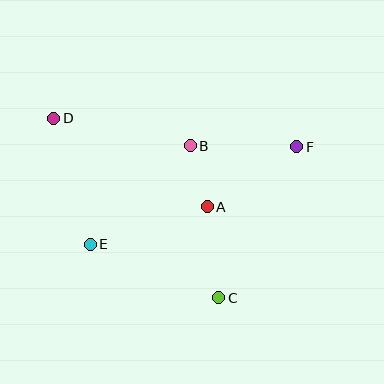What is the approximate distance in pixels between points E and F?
The distance between E and F is approximately 229 pixels.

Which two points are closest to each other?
Points A and B are closest to each other.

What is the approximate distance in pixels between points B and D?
The distance between B and D is approximately 139 pixels.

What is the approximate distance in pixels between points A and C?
The distance between A and C is approximately 92 pixels.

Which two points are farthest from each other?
Points D and F are farthest from each other.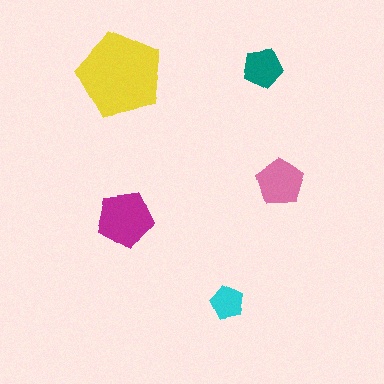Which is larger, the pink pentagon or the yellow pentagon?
The yellow one.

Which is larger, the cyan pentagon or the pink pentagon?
The pink one.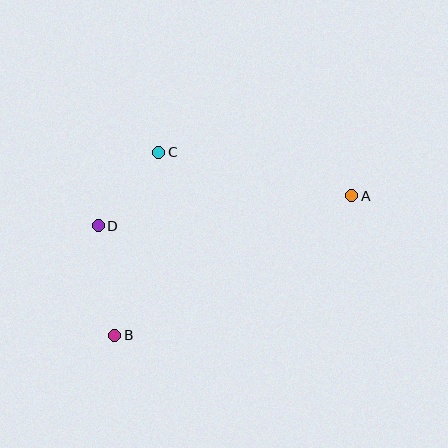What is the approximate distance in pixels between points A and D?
The distance between A and D is approximately 255 pixels.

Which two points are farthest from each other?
Points A and B are farthest from each other.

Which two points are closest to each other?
Points C and D are closest to each other.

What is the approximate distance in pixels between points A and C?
The distance between A and C is approximately 198 pixels.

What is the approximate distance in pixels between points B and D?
The distance between B and D is approximately 111 pixels.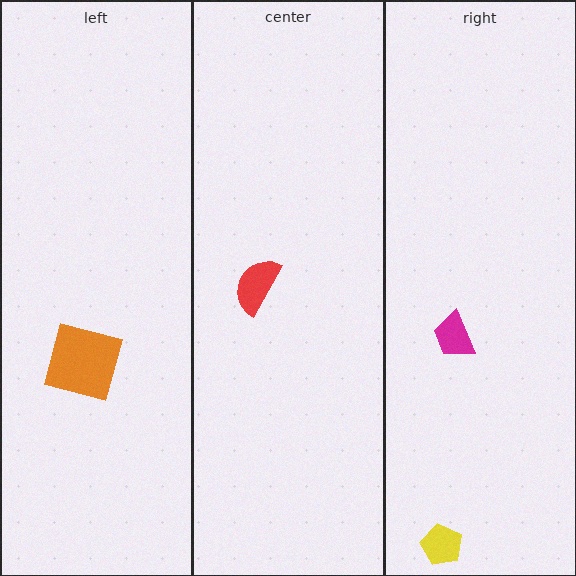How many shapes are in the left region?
1.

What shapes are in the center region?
The red semicircle.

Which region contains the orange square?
The left region.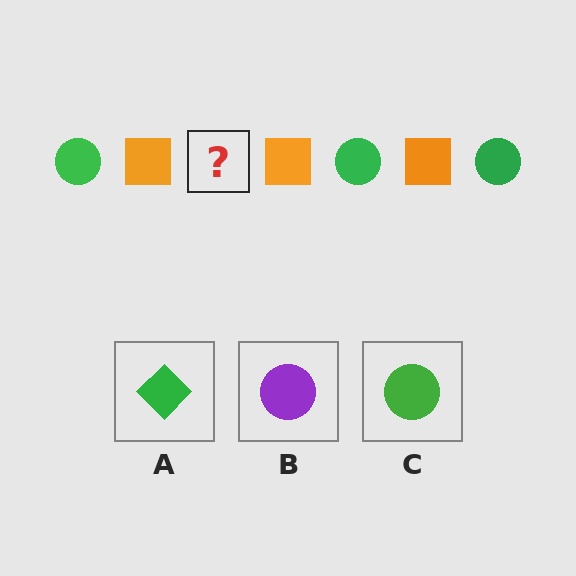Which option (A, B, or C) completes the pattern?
C.